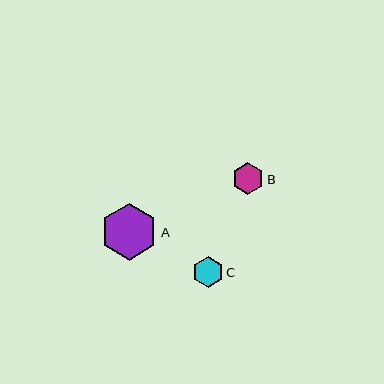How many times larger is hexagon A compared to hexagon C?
Hexagon A is approximately 1.9 times the size of hexagon C.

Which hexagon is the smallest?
Hexagon C is the smallest with a size of approximately 30 pixels.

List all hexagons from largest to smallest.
From largest to smallest: A, B, C.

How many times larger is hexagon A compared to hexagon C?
Hexagon A is approximately 1.9 times the size of hexagon C.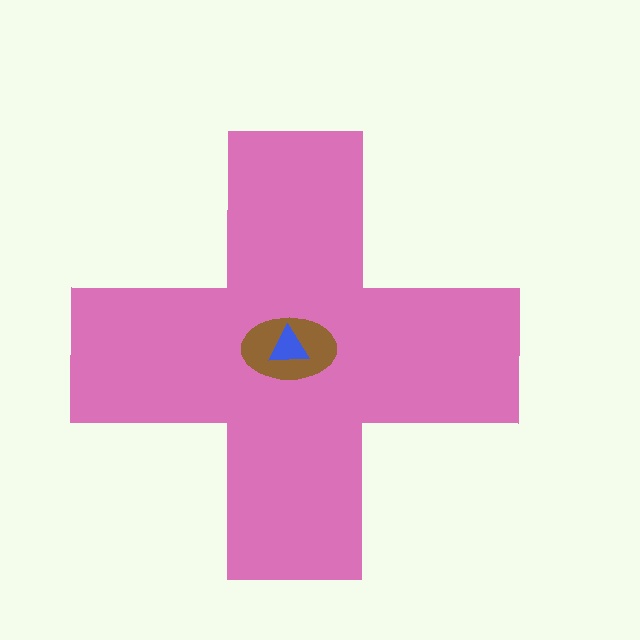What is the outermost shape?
The pink cross.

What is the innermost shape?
The blue triangle.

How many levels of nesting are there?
3.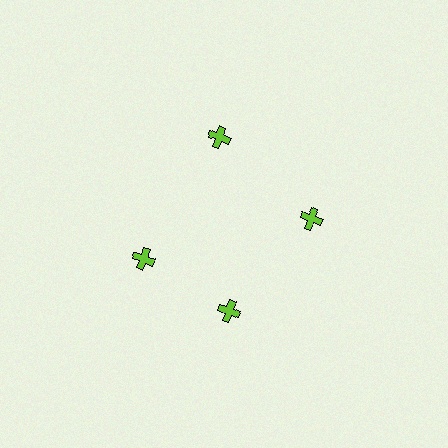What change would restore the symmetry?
The symmetry would be restored by rotating it back into even spacing with its neighbors so that all 4 crosses sit at equal angles and equal distance from the center.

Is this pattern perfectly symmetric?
No. The 4 lime crosses are arranged in a ring, but one element near the 9 o'clock position is rotated out of alignment along the ring, breaking the 4-fold rotational symmetry.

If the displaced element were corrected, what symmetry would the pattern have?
It would have 4-fold rotational symmetry — the pattern would map onto itself every 90 degrees.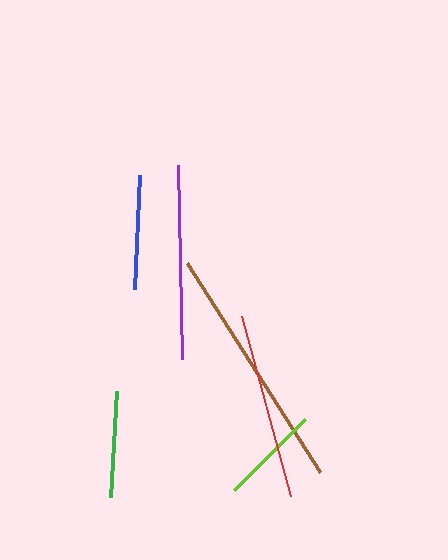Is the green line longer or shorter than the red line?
The red line is longer than the green line.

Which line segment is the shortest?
The lime line is the shortest at approximately 100 pixels.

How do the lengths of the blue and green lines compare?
The blue and green lines are approximately the same length.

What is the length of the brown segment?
The brown segment is approximately 248 pixels long.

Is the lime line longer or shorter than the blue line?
The blue line is longer than the lime line.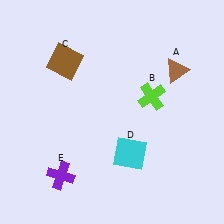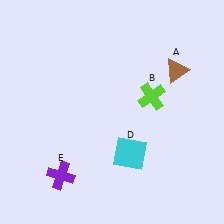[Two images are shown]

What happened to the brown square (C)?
The brown square (C) was removed in Image 2. It was in the top-left area of Image 1.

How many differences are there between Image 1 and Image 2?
There is 1 difference between the two images.